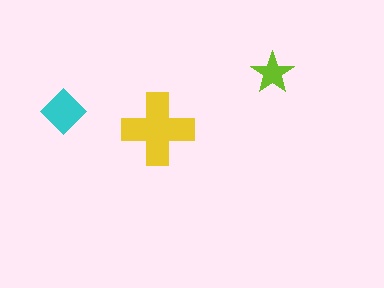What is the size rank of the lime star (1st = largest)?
3rd.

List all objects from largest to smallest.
The yellow cross, the cyan diamond, the lime star.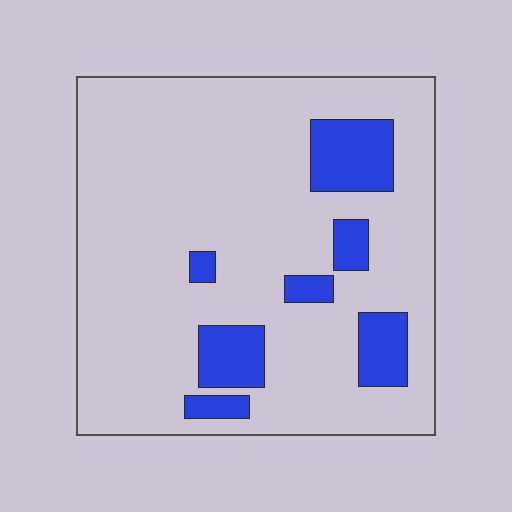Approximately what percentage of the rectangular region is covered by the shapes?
Approximately 15%.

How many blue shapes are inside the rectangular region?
7.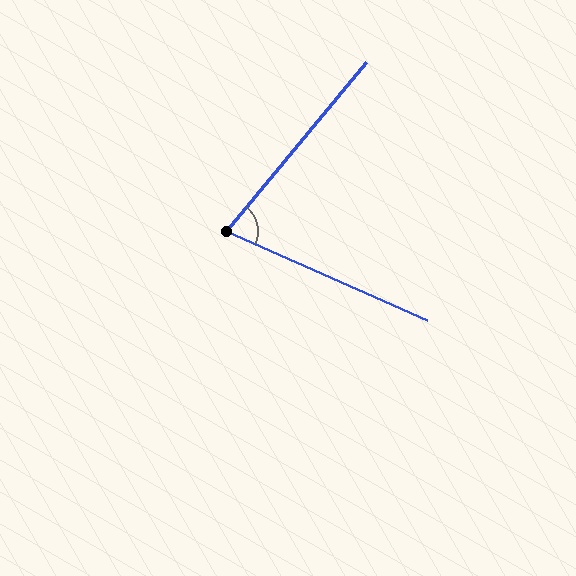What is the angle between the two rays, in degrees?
Approximately 74 degrees.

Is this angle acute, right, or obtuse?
It is acute.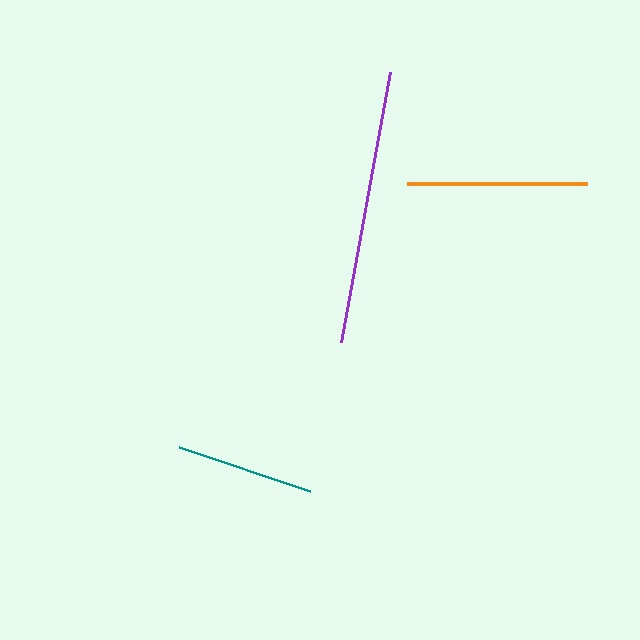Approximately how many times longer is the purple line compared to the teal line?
The purple line is approximately 2.0 times the length of the teal line.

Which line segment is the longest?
The purple line is the longest at approximately 274 pixels.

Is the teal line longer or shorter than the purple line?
The purple line is longer than the teal line.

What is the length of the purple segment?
The purple segment is approximately 274 pixels long.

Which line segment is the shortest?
The teal line is the shortest at approximately 139 pixels.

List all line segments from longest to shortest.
From longest to shortest: purple, orange, teal.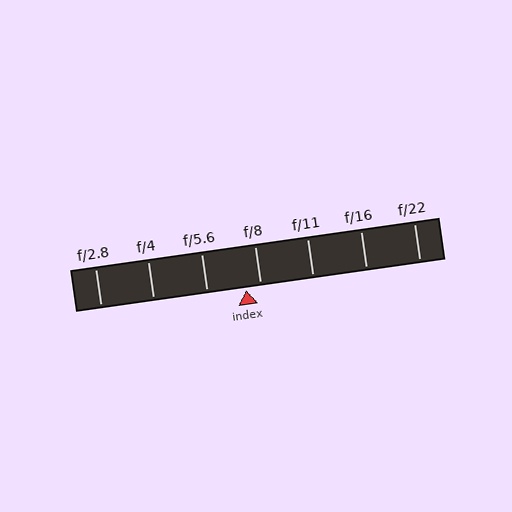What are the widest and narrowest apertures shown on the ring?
The widest aperture shown is f/2.8 and the narrowest is f/22.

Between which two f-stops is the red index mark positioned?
The index mark is between f/5.6 and f/8.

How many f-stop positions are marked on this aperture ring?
There are 7 f-stop positions marked.